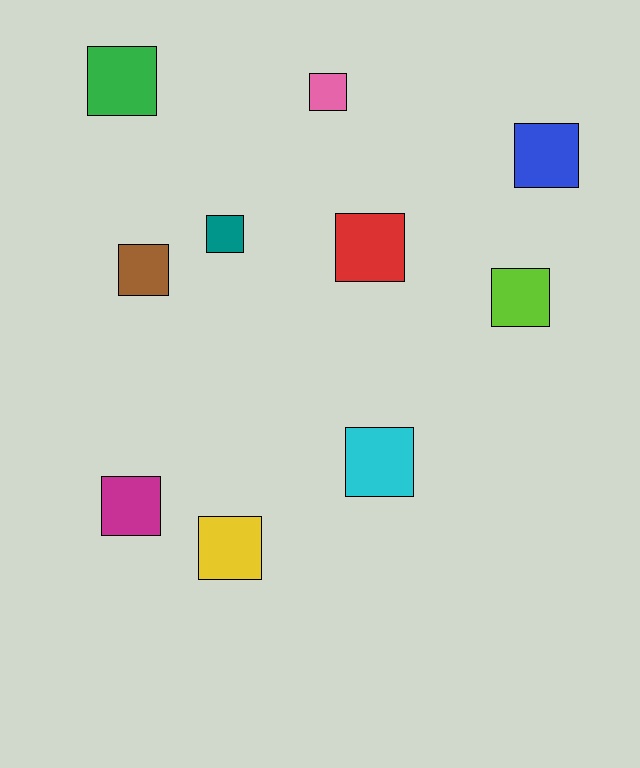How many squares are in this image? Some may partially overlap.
There are 10 squares.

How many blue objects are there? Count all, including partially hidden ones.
There is 1 blue object.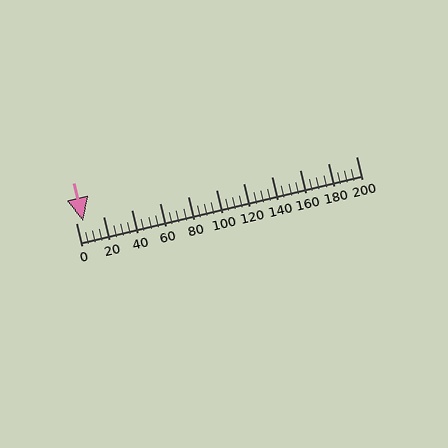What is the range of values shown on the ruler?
The ruler shows values from 0 to 200.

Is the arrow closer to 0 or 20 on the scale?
The arrow is closer to 0.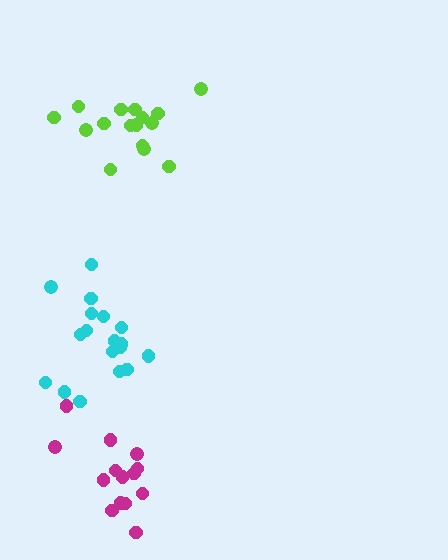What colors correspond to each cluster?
The clusters are colored: magenta, lime, cyan.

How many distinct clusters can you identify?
There are 3 distinct clusters.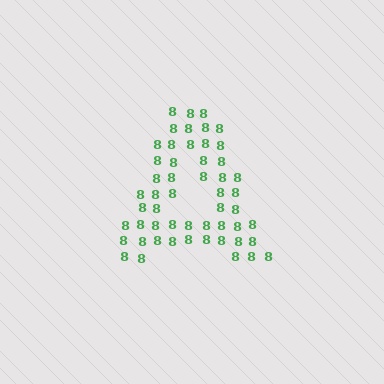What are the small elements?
The small elements are digit 8's.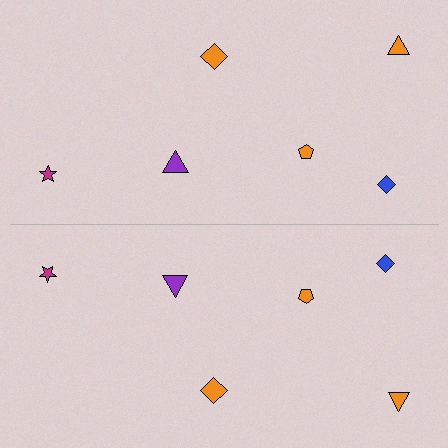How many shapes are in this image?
There are 12 shapes in this image.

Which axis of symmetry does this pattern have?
The pattern has a horizontal axis of symmetry running through the center of the image.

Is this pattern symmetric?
Yes, this pattern has bilateral (reflection) symmetry.